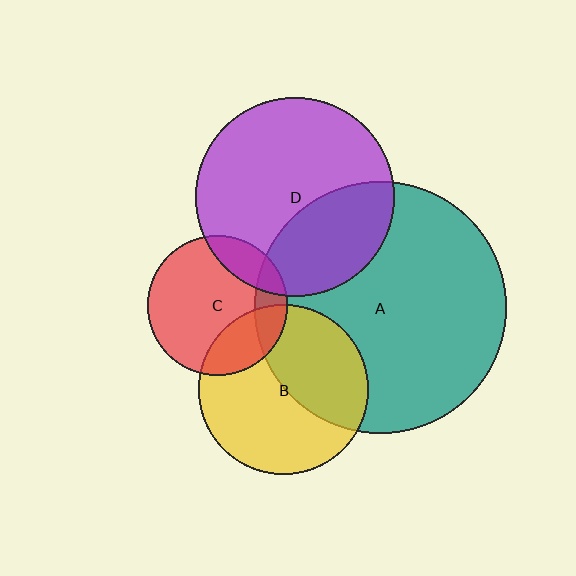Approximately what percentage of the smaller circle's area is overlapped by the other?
Approximately 40%.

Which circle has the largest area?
Circle A (teal).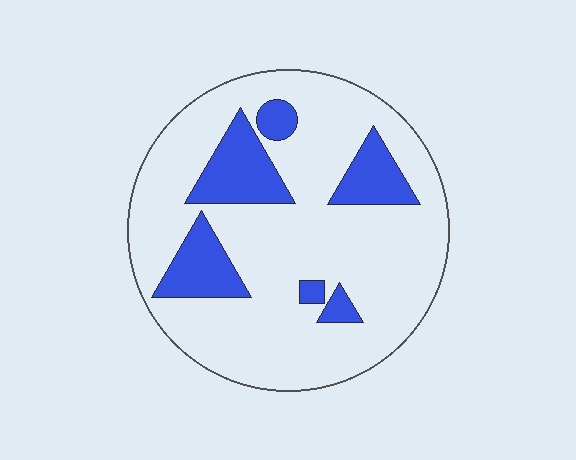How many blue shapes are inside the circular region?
6.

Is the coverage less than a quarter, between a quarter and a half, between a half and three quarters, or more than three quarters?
Less than a quarter.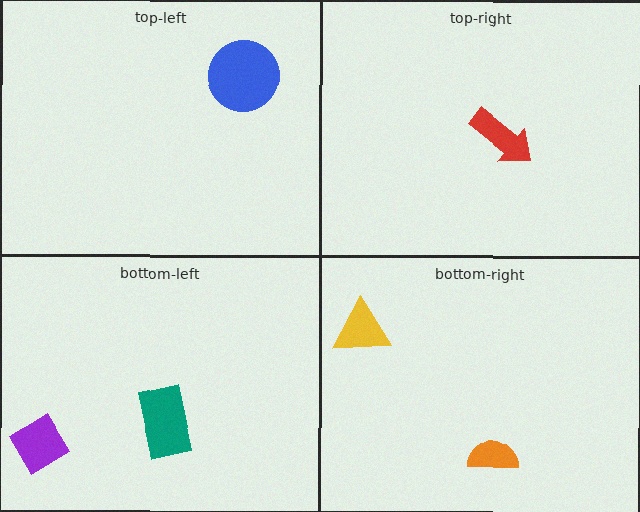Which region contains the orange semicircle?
The bottom-right region.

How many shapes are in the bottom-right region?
2.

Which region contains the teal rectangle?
The bottom-left region.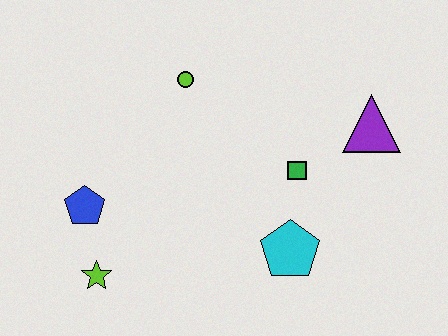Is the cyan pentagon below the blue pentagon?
Yes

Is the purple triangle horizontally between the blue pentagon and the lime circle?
No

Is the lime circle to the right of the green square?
No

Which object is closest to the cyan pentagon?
The green square is closest to the cyan pentagon.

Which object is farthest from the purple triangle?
The lime star is farthest from the purple triangle.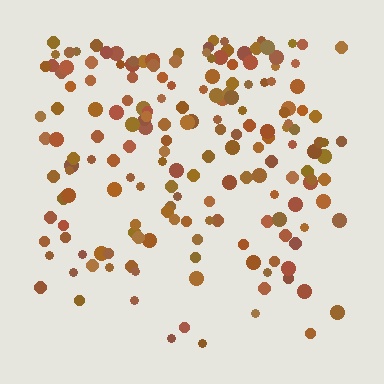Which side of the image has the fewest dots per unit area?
The bottom.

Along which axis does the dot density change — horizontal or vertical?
Vertical.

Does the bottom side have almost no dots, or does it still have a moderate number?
Still a moderate number, just noticeably fewer than the top.